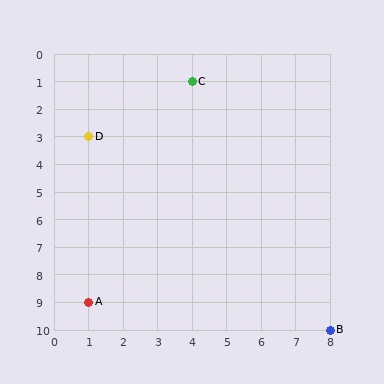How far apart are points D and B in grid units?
Points D and B are 7 columns and 7 rows apart (about 9.9 grid units diagonally).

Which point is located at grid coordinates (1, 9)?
Point A is at (1, 9).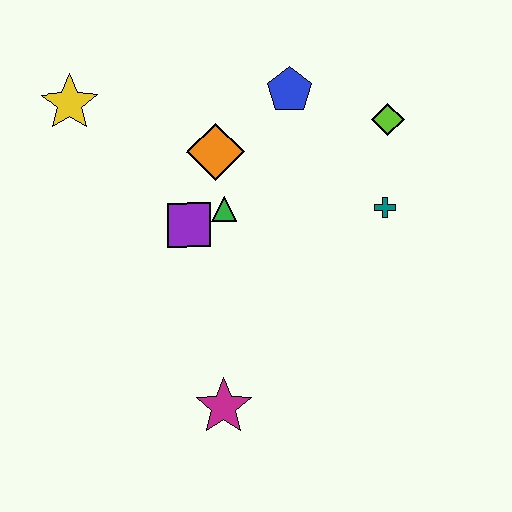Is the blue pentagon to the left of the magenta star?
No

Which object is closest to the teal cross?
The lime diamond is closest to the teal cross.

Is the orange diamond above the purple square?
Yes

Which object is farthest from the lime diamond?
The magenta star is farthest from the lime diamond.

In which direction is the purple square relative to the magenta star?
The purple square is above the magenta star.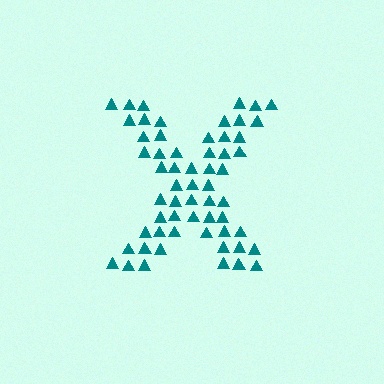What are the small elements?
The small elements are triangles.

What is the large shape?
The large shape is the letter X.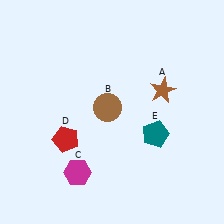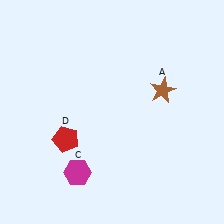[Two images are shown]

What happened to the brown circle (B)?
The brown circle (B) was removed in Image 2. It was in the top-left area of Image 1.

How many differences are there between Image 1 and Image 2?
There are 2 differences between the two images.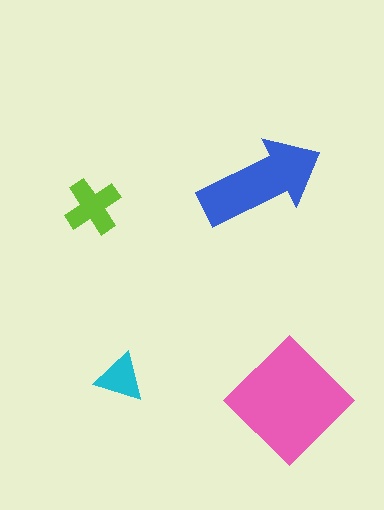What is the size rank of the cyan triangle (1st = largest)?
4th.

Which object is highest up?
The blue arrow is topmost.